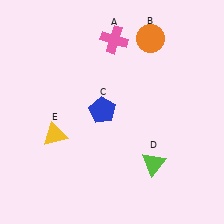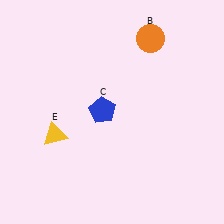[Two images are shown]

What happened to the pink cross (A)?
The pink cross (A) was removed in Image 2. It was in the top-right area of Image 1.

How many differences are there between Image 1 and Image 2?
There are 2 differences between the two images.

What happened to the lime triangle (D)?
The lime triangle (D) was removed in Image 2. It was in the bottom-right area of Image 1.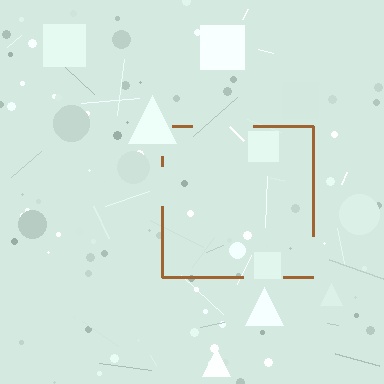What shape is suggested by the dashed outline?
The dashed outline suggests a square.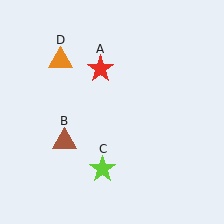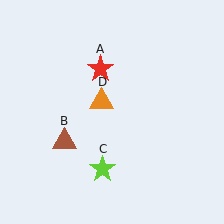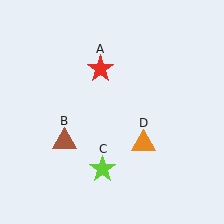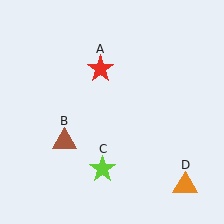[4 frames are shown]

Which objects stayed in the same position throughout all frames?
Red star (object A) and brown triangle (object B) and lime star (object C) remained stationary.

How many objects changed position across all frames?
1 object changed position: orange triangle (object D).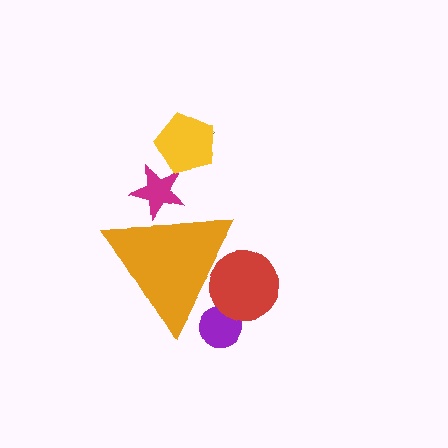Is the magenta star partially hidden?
Yes, the magenta star is partially hidden behind the orange triangle.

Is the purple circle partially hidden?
Yes, the purple circle is partially hidden behind the orange triangle.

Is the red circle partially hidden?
Yes, the red circle is partially hidden behind the orange triangle.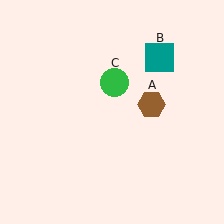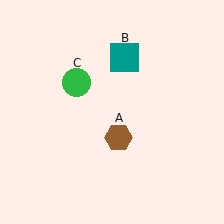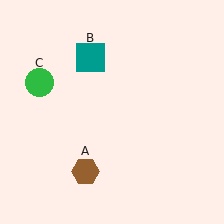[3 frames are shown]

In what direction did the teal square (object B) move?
The teal square (object B) moved left.